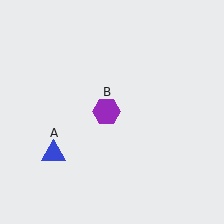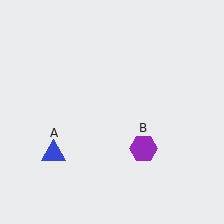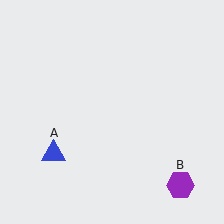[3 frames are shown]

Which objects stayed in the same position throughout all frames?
Blue triangle (object A) remained stationary.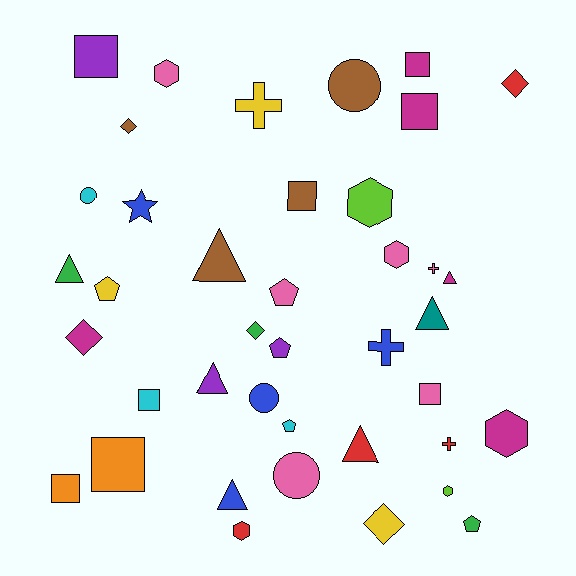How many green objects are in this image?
There are 3 green objects.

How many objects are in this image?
There are 40 objects.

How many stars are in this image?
There is 1 star.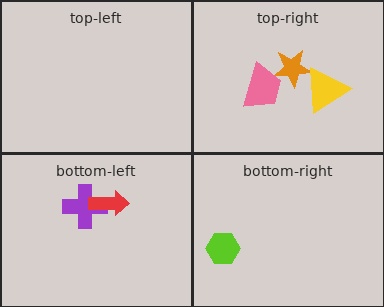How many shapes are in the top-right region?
3.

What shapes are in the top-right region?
The orange star, the yellow triangle, the pink trapezoid.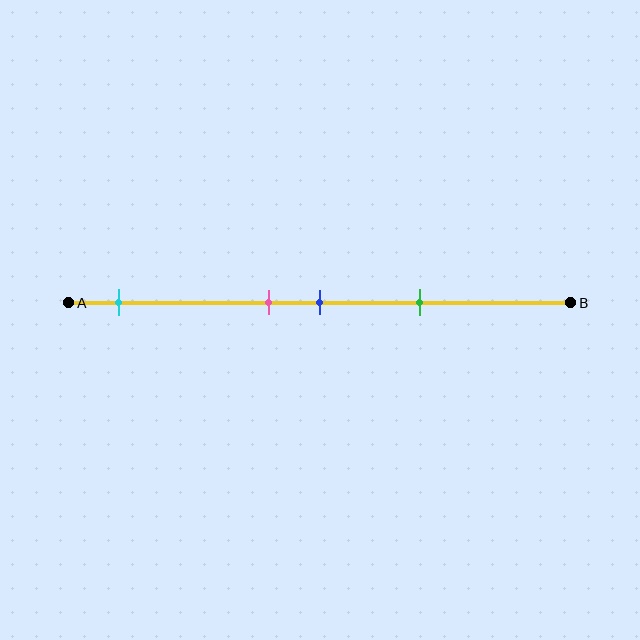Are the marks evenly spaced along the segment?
No, the marks are not evenly spaced.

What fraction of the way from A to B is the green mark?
The green mark is approximately 70% (0.7) of the way from A to B.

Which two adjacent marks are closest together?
The pink and blue marks are the closest adjacent pair.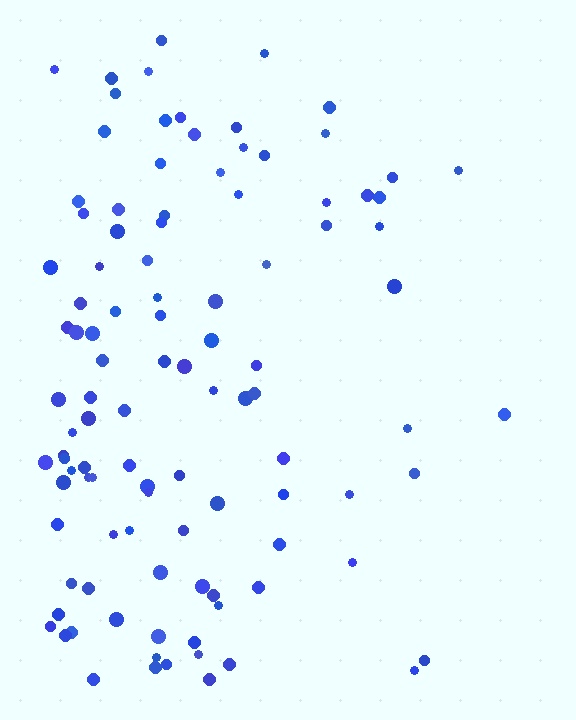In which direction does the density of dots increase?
From right to left, with the left side densest.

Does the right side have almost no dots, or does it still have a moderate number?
Still a moderate number, just noticeably fewer than the left.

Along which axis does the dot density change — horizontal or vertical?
Horizontal.